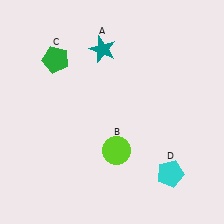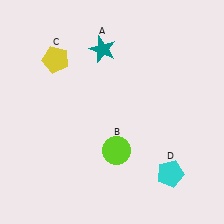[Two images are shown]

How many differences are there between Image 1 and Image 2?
There is 1 difference between the two images.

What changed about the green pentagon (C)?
In Image 1, C is green. In Image 2, it changed to yellow.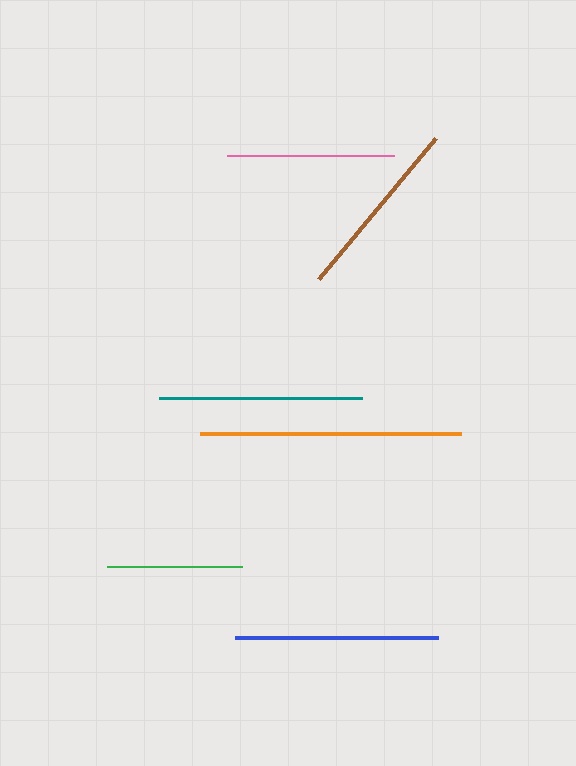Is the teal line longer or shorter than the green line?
The teal line is longer than the green line.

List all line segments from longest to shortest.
From longest to shortest: orange, blue, teal, brown, pink, green.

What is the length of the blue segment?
The blue segment is approximately 203 pixels long.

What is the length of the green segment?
The green segment is approximately 135 pixels long.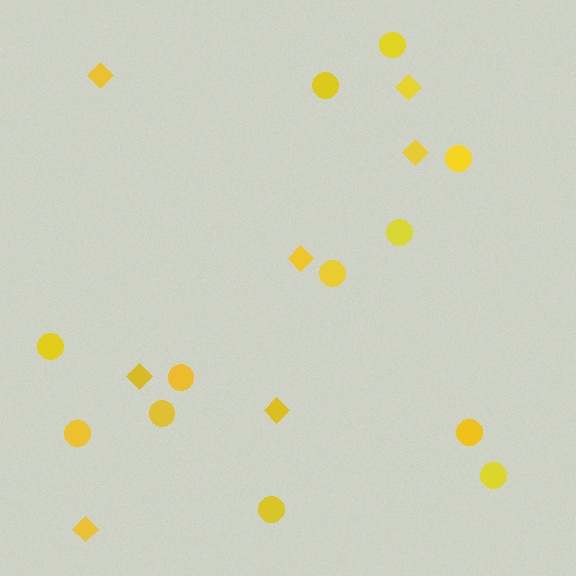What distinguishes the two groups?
There are 2 groups: one group of circles (12) and one group of diamonds (7).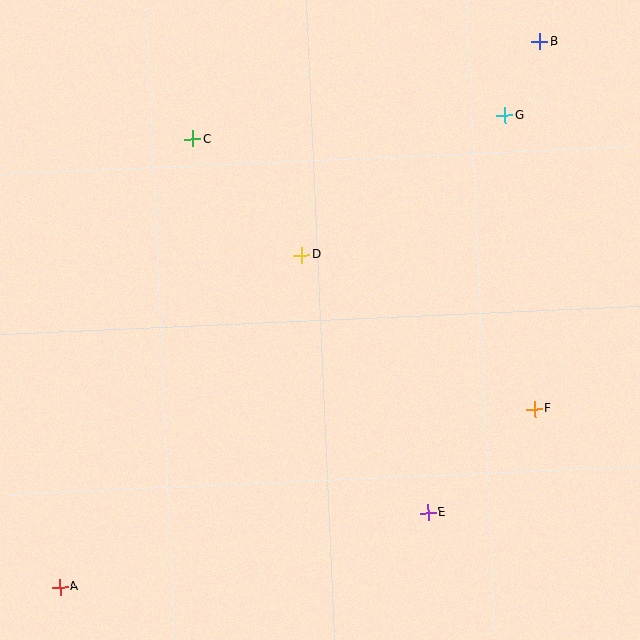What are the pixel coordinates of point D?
Point D is at (302, 255).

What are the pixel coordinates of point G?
Point G is at (505, 115).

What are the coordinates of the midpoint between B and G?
The midpoint between B and G is at (522, 79).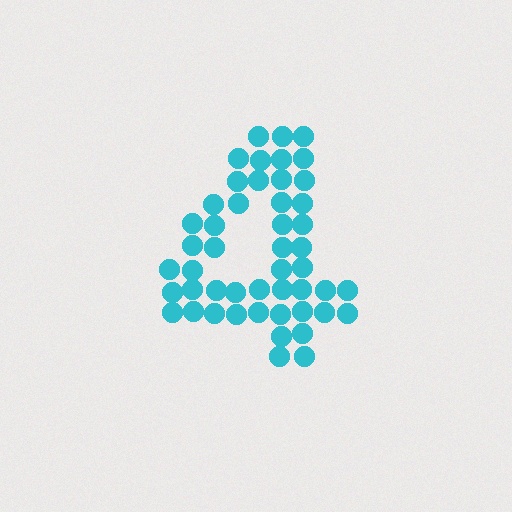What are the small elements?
The small elements are circles.